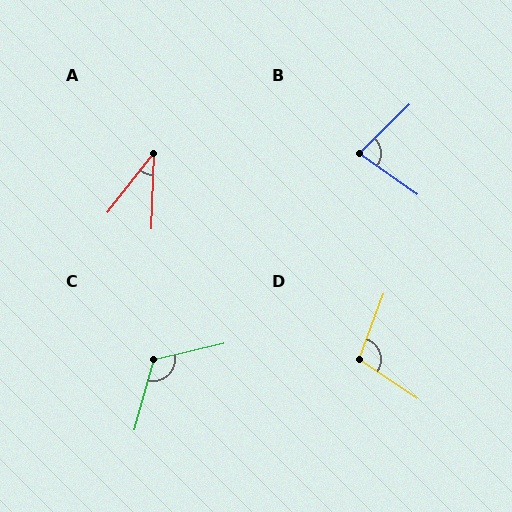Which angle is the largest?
C, at approximately 119 degrees.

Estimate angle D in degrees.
Approximately 103 degrees.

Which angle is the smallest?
A, at approximately 36 degrees.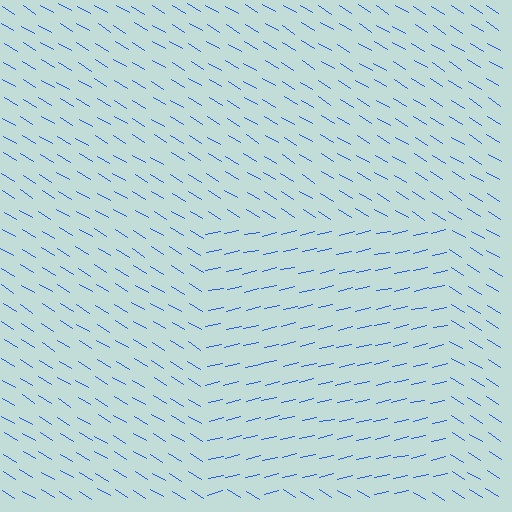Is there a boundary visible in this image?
Yes, there is a texture boundary formed by a change in line orientation.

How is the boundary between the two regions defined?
The boundary is defined purely by a change in line orientation (approximately 45 degrees difference). All lines are the same color and thickness.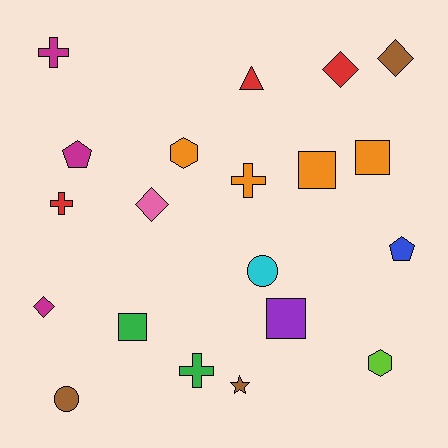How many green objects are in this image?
There are 2 green objects.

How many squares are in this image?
There are 4 squares.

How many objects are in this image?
There are 20 objects.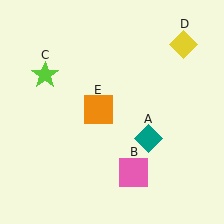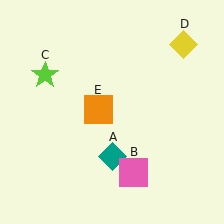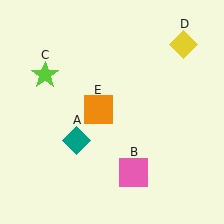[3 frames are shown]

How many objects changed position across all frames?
1 object changed position: teal diamond (object A).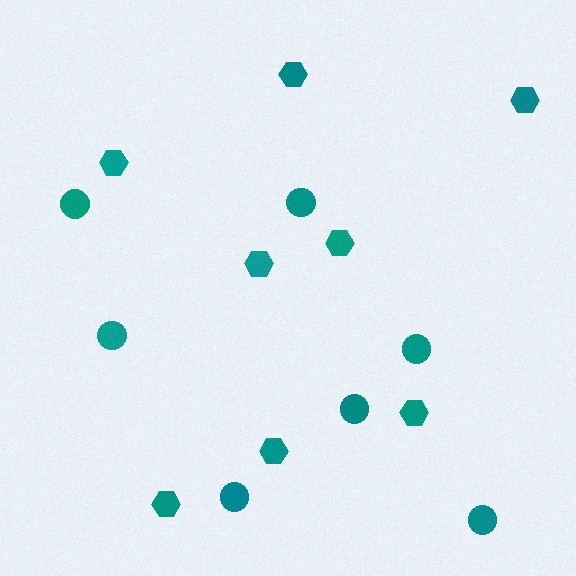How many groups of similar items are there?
There are 2 groups: one group of hexagons (8) and one group of circles (7).